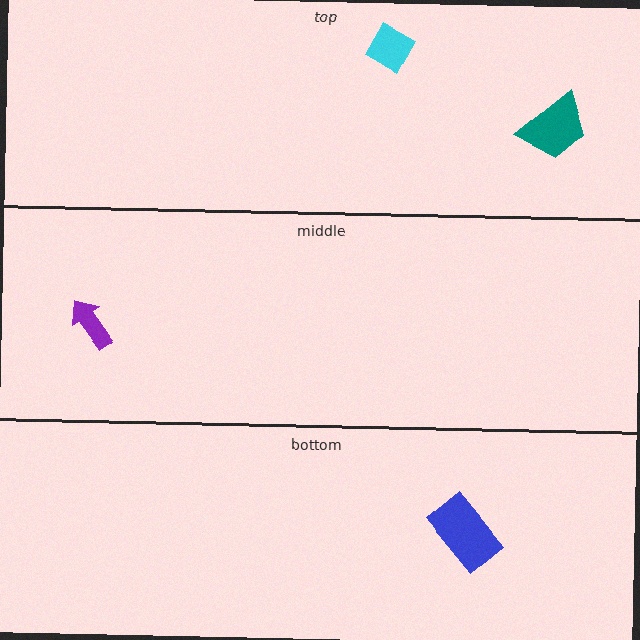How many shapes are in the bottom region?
1.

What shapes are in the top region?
The cyan diamond, the teal trapezoid.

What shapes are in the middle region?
The purple arrow.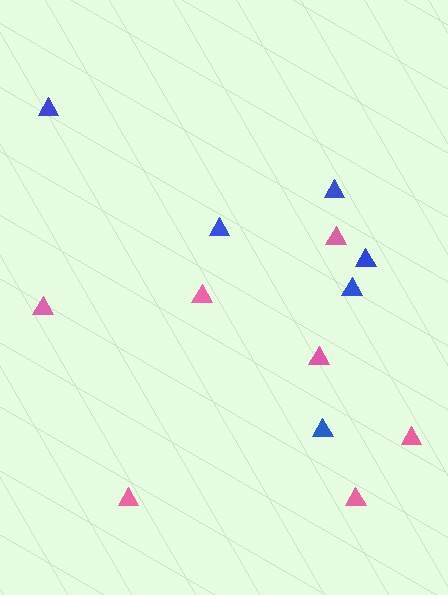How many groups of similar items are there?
There are 2 groups: one group of blue triangles (6) and one group of pink triangles (7).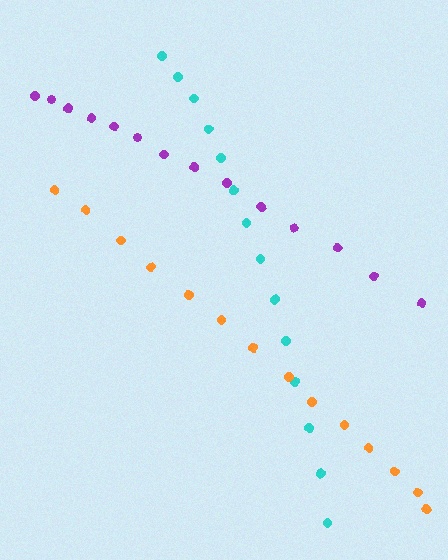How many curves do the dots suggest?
There are 3 distinct paths.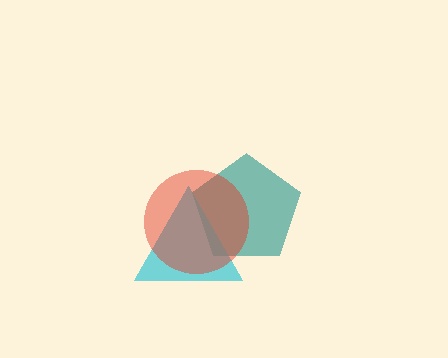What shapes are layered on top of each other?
The layered shapes are: a teal pentagon, a cyan triangle, a red circle.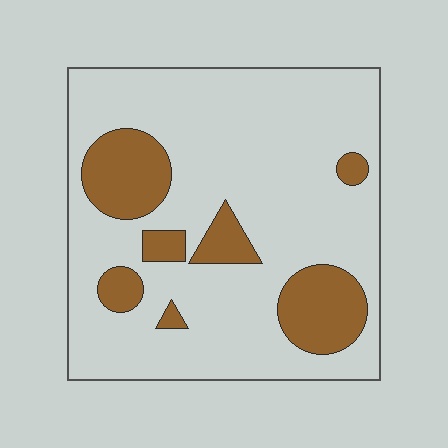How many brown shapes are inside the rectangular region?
7.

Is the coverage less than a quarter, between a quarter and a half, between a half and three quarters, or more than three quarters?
Less than a quarter.